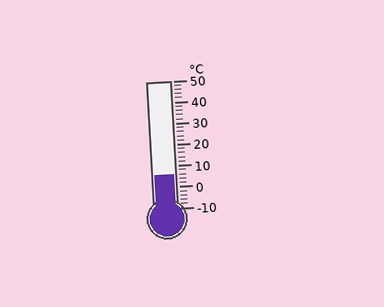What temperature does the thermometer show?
The thermometer shows approximately 6°C.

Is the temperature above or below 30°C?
The temperature is below 30°C.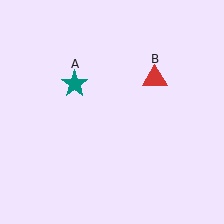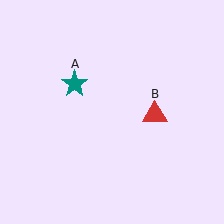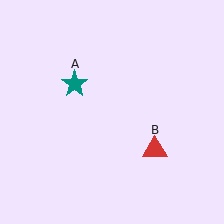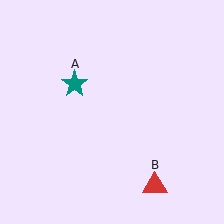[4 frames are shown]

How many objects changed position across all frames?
1 object changed position: red triangle (object B).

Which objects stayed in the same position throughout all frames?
Teal star (object A) remained stationary.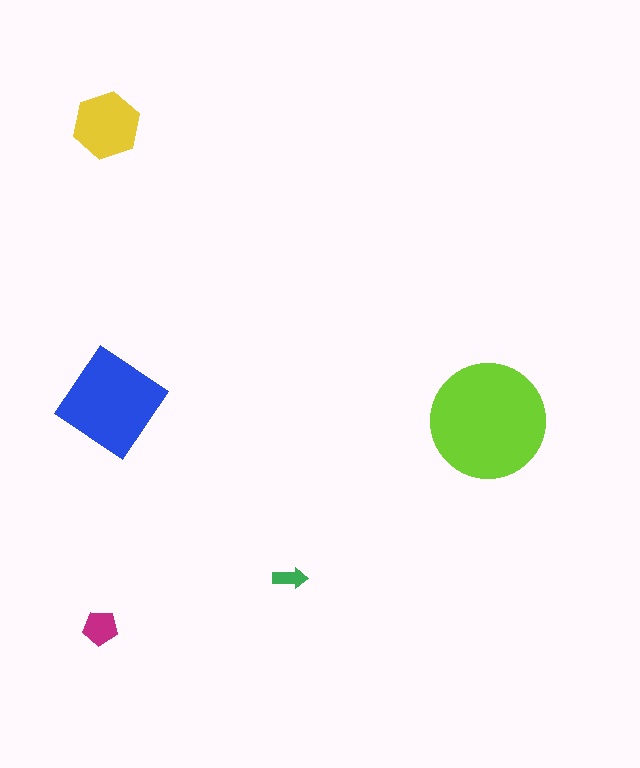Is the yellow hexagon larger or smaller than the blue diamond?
Smaller.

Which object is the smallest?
The green arrow.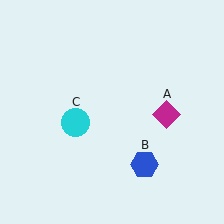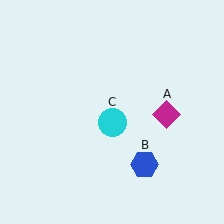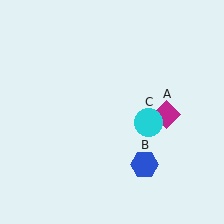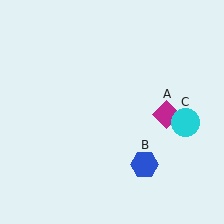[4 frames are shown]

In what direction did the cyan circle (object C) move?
The cyan circle (object C) moved right.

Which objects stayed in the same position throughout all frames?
Magenta diamond (object A) and blue hexagon (object B) remained stationary.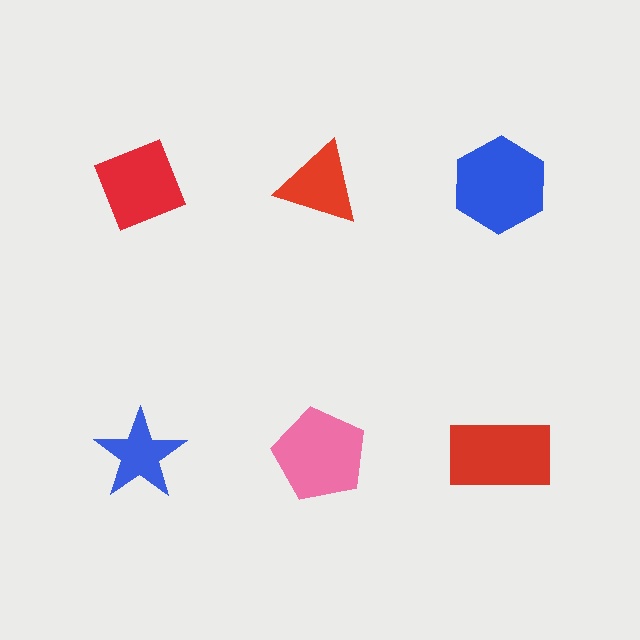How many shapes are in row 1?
3 shapes.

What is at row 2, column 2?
A pink pentagon.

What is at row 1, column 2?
A red triangle.